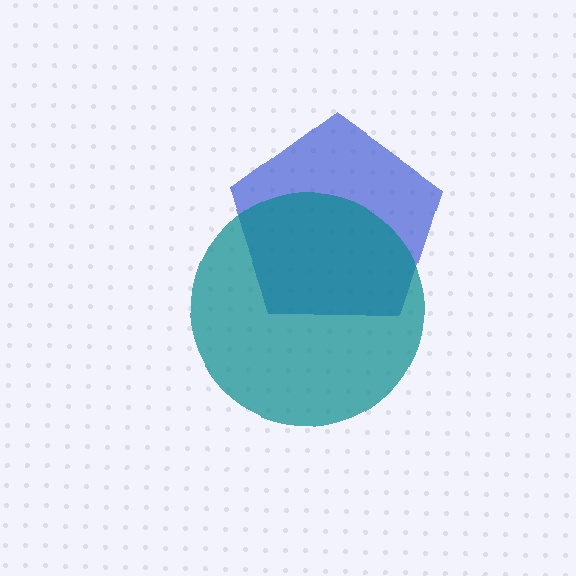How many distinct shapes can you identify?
There are 2 distinct shapes: a blue pentagon, a teal circle.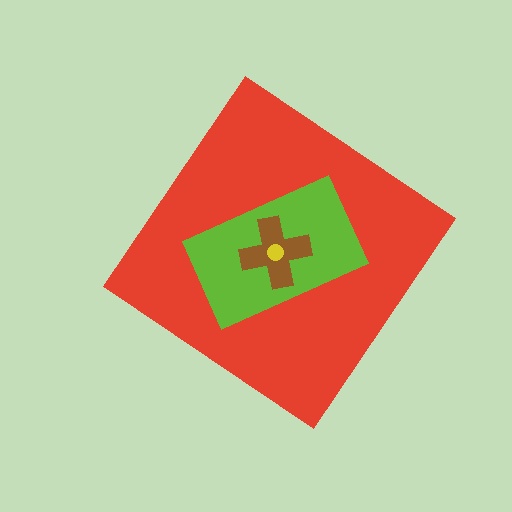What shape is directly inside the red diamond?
The lime rectangle.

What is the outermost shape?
The red diamond.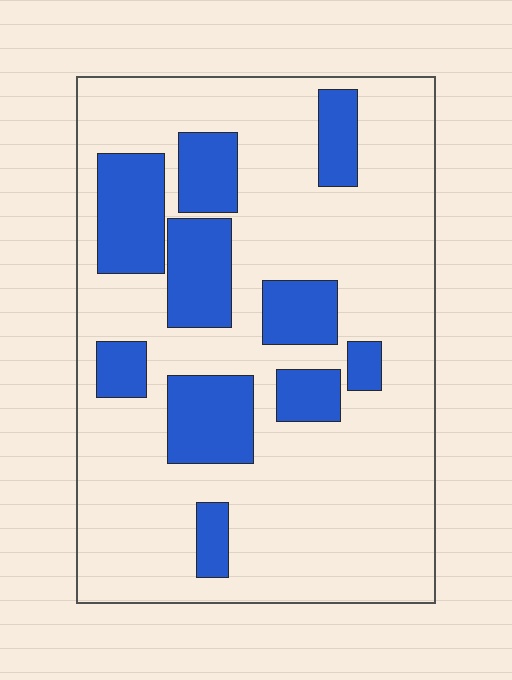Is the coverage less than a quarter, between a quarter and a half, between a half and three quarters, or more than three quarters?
Less than a quarter.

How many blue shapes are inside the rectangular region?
10.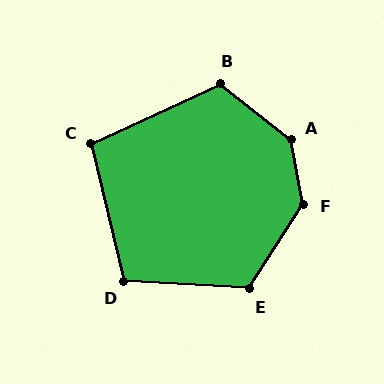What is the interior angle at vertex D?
Approximately 107 degrees (obtuse).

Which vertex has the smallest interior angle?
C, at approximately 101 degrees.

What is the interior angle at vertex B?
Approximately 117 degrees (obtuse).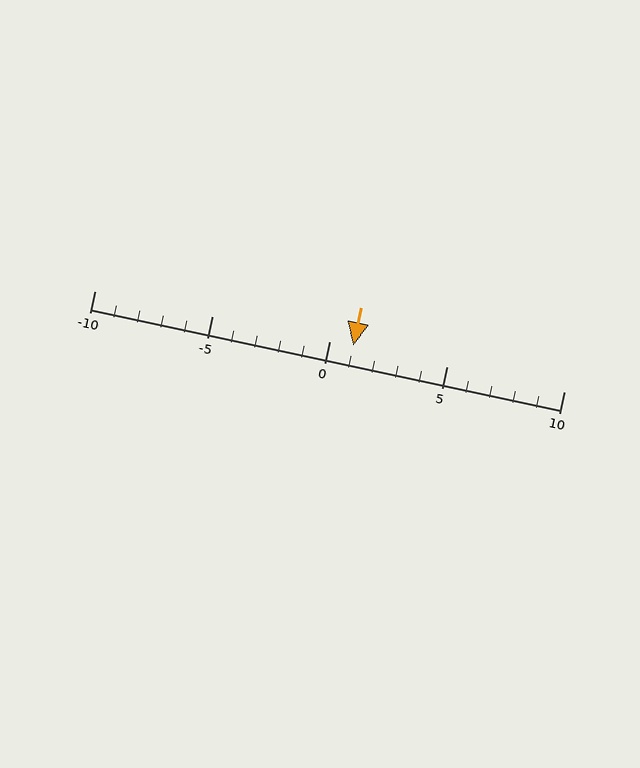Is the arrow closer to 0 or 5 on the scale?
The arrow is closer to 0.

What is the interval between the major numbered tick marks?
The major tick marks are spaced 5 units apart.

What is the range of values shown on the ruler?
The ruler shows values from -10 to 10.